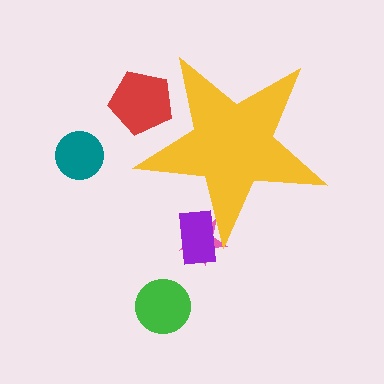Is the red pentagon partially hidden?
Yes, the red pentagon is partially hidden behind the yellow star.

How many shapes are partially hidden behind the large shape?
3 shapes are partially hidden.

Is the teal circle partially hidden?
No, the teal circle is fully visible.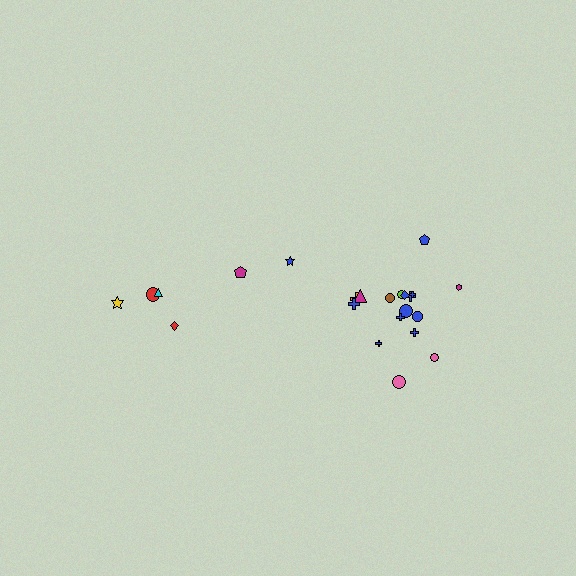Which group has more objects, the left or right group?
The right group.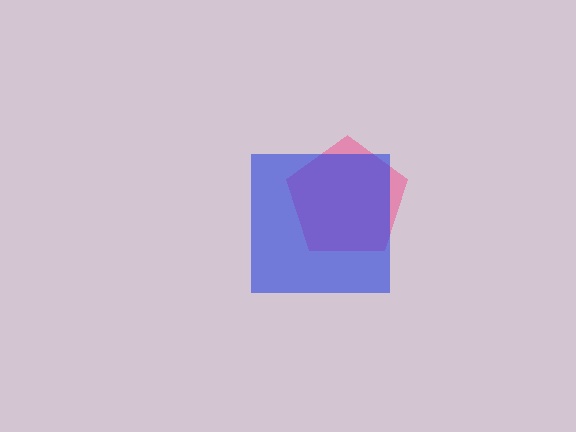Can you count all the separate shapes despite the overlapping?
Yes, there are 2 separate shapes.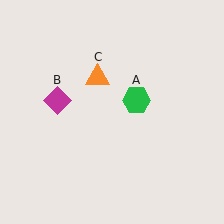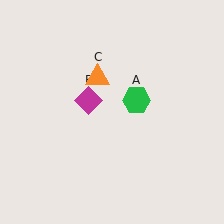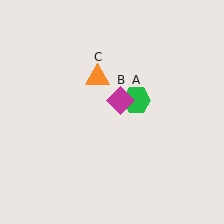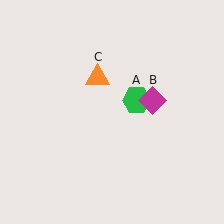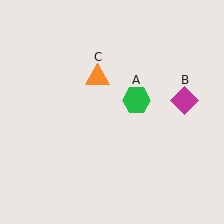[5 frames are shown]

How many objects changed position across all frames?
1 object changed position: magenta diamond (object B).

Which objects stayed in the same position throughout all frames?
Green hexagon (object A) and orange triangle (object C) remained stationary.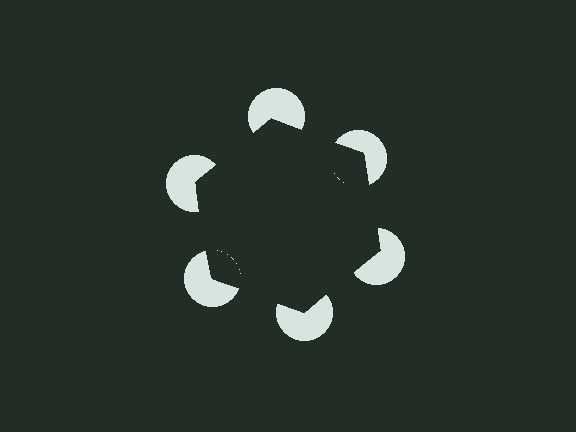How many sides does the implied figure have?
6 sides.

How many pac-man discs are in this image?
There are 6 — one at each vertex of the illusory hexagon.